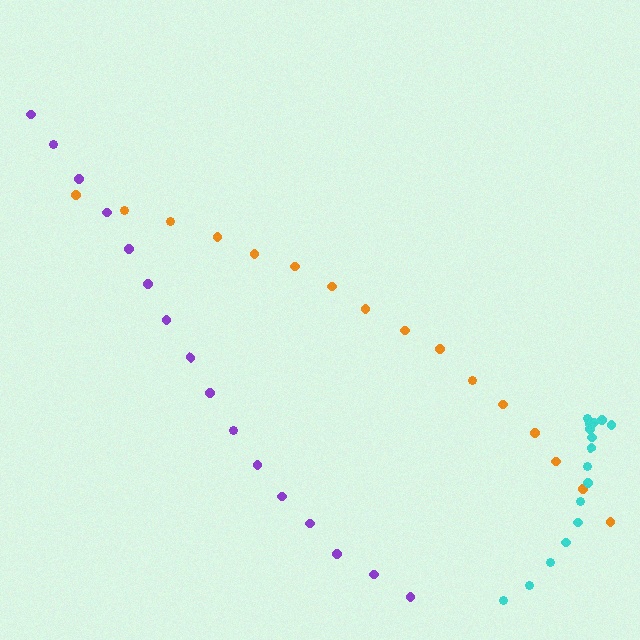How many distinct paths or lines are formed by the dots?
There are 3 distinct paths.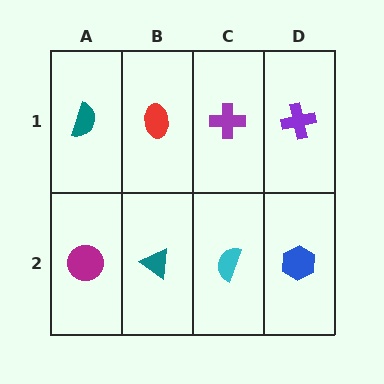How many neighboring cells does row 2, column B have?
3.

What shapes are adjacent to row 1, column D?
A blue hexagon (row 2, column D), a purple cross (row 1, column C).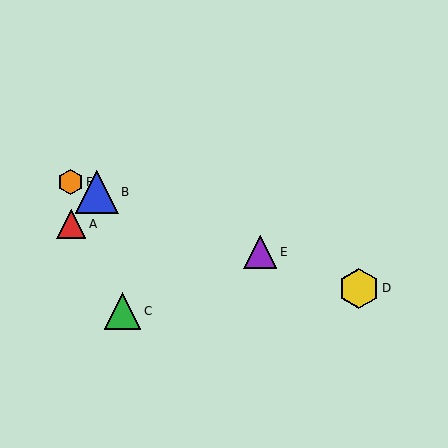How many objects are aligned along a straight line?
4 objects (B, D, E, F) are aligned along a straight line.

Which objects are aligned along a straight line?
Objects B, D, E, F are aligned along a straight line.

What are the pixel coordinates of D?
Object D is at (359, 288).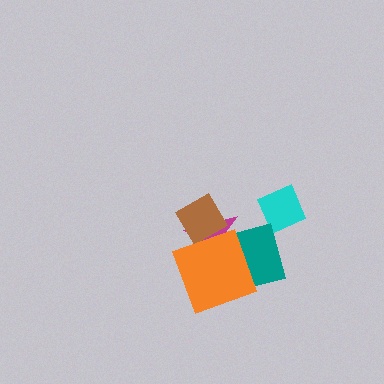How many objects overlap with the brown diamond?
1 object overlaps with the brown diamond.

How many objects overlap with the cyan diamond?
1 object overlaps with the cyan diamond.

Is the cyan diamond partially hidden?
Yes, it is partially covered by another shape.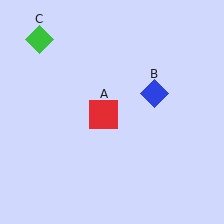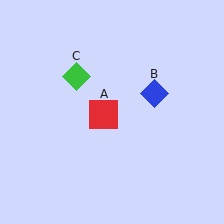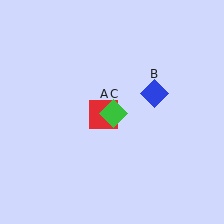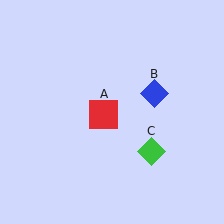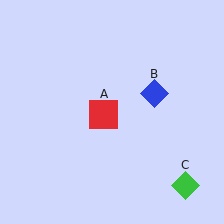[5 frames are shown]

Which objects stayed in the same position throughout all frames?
Red square (object A) and blue diamond (object B) remained stationary.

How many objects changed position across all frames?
1 object changed position: green diamond (object C).